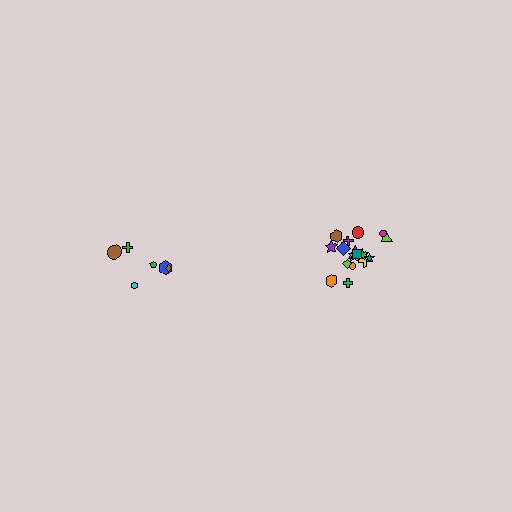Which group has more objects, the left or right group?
The right group.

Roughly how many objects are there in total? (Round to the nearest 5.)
Roughly 25 objects in total.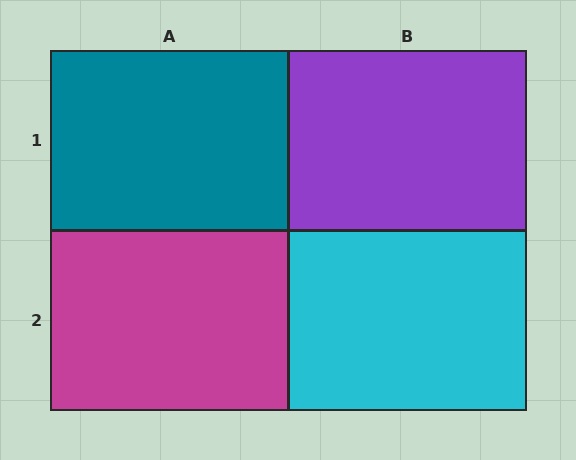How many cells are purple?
1 cell is purple.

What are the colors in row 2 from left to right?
Magenta, cyan.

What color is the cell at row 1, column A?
Teal.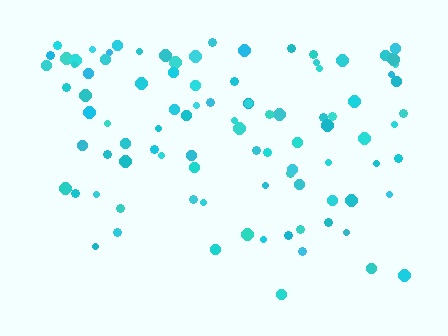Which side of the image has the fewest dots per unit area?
The bottom.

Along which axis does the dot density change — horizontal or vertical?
Vertical.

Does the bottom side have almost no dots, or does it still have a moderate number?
Still a moderate number, just noticeably fewer than the top.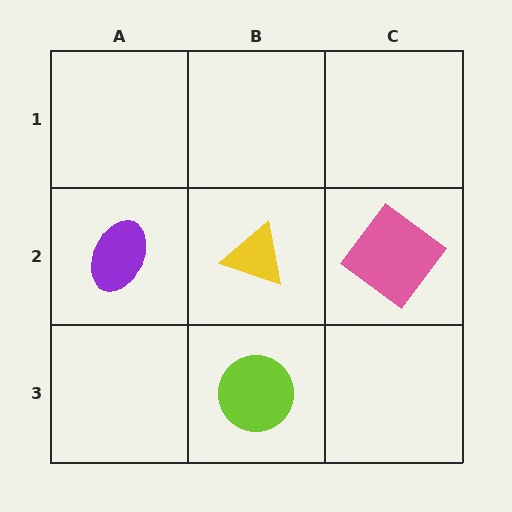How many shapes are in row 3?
1 shape.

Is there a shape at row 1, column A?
No, that cell is empty.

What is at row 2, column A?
A purple ellipse.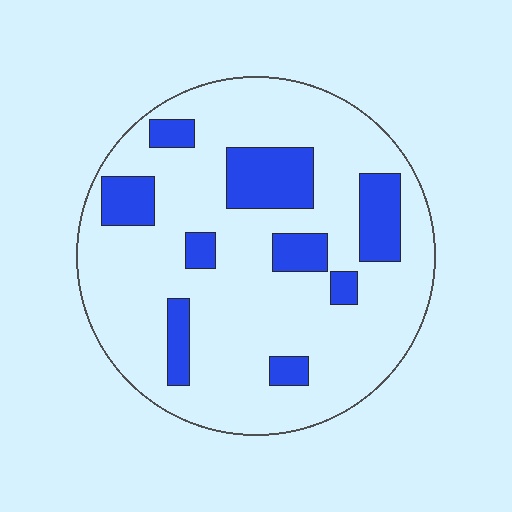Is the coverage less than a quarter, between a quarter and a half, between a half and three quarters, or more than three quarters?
Less than a quarter.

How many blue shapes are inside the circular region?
9.